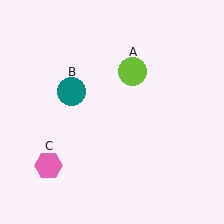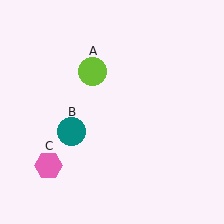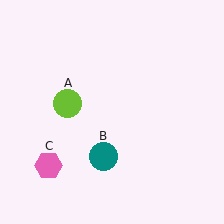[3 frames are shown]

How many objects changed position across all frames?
2 objects changed position: lime circle (object A), teal circle (object B).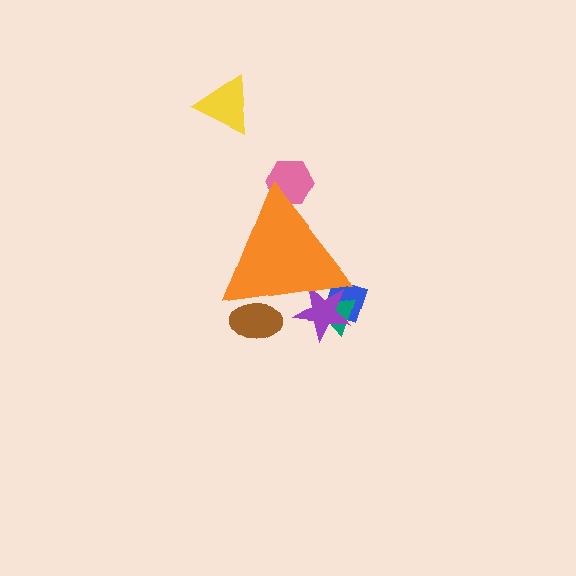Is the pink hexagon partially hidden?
Yes, the pink hexagon is partially hidden behind the orange triangle.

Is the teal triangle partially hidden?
Yes, the teal triangle is partially hidden behind the orange triangle.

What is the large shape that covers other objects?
An orange triangle.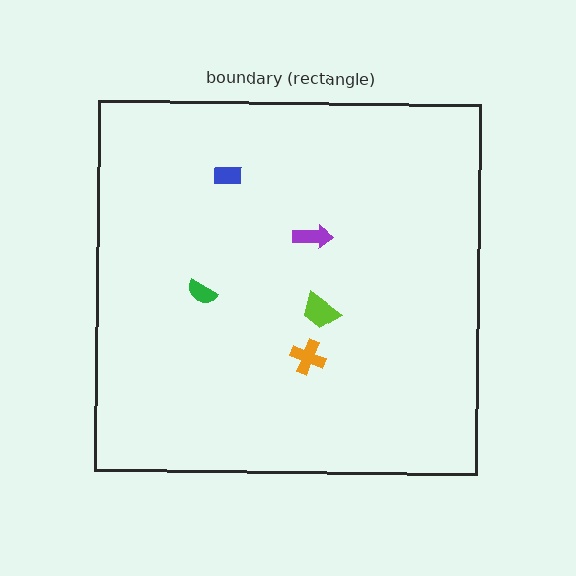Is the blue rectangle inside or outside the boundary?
Inside.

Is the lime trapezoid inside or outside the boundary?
Inside.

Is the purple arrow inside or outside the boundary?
Inside.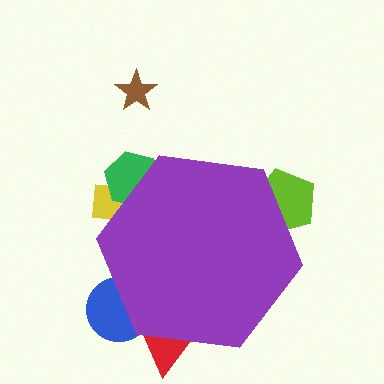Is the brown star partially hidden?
No, the brown star is fully visible.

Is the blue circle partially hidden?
Yes, the blue circle is partially hidden behind the purple hexagon.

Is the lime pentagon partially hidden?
Yes, the lime pentagon is partially hidden behind the purple hexagon.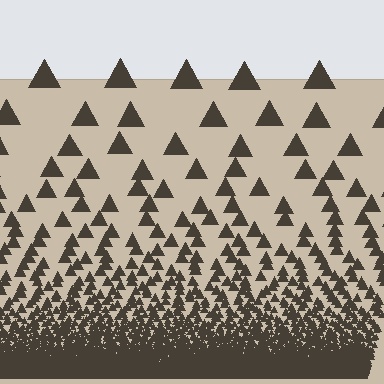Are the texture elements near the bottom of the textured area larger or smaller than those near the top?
Smaller. The gradient is inverted — elements near the bottom are smaller and denser.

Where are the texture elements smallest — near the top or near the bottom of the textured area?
Near the bottom.